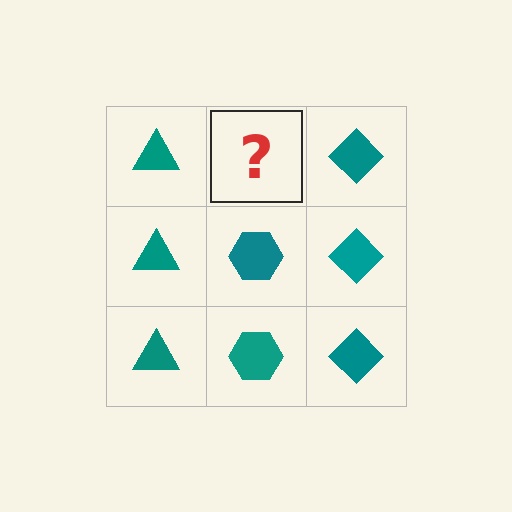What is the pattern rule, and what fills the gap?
The rule is that each column has a consistent shape. The gap should be filled with a teal hexagon.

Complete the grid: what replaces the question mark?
The question mark should be replaced with a teal hexagon.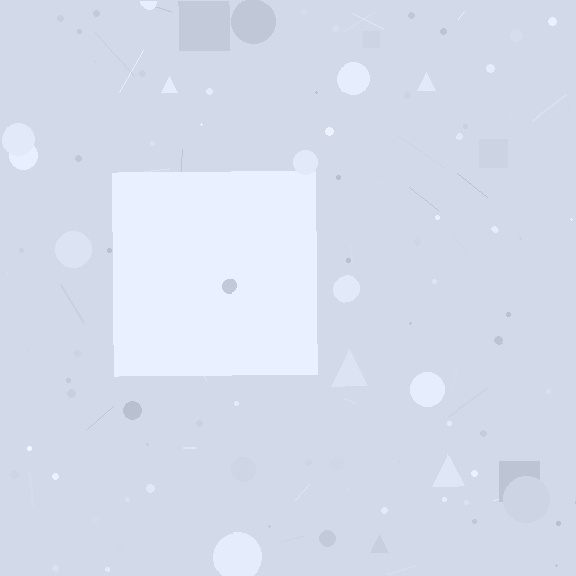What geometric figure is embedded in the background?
A square is embedded in the background.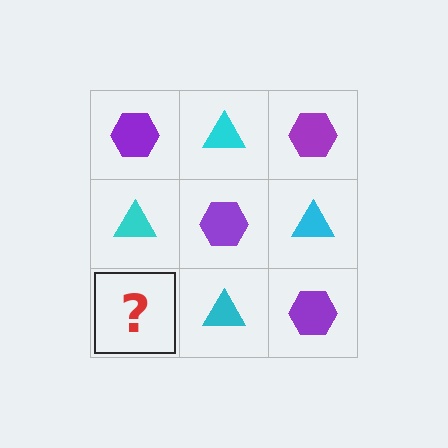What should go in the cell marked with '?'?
The missing cell should contain a purple hexagon.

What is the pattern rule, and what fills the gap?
The rule is that it alternates purple hexagon and cyan triangle in a checkerboard pattern. The gap should be filled with a purple hexagon.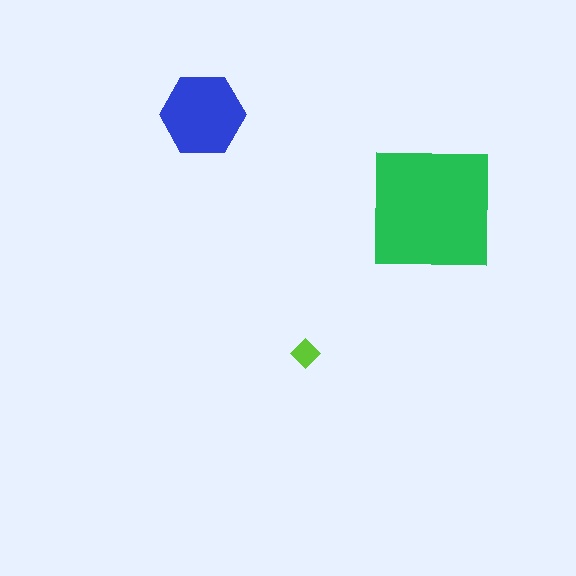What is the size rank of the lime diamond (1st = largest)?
3rd.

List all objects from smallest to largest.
The lime diamond, the blue hexagon, the green square.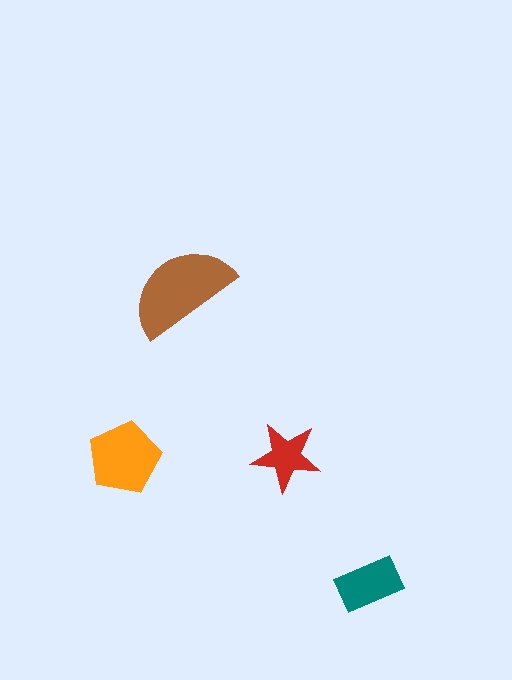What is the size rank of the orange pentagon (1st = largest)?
2nd.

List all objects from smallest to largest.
The red star, the teal rectangle, the orange pentagon, the brown semicircle.